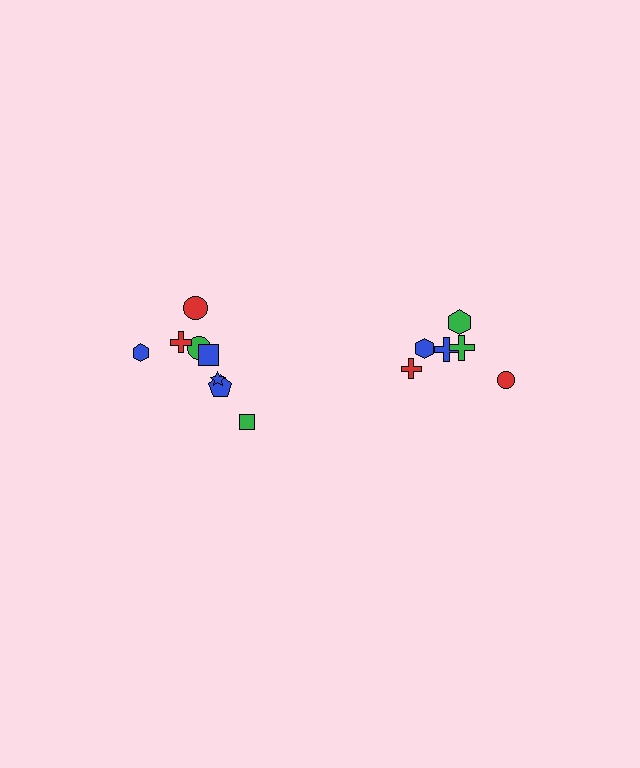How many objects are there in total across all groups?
There are 14 objects.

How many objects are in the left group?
There are 8 objects.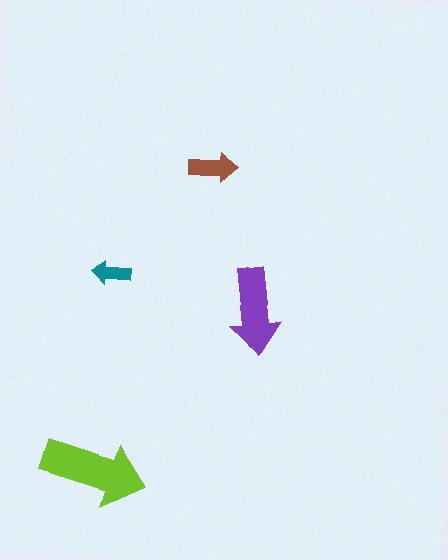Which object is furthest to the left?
The lime arrow is leftmost.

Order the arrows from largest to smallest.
the lime one, the purple one, the brown one, the teal one.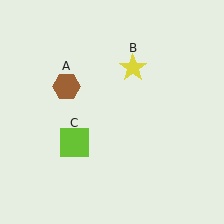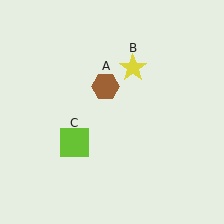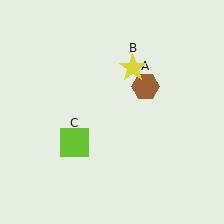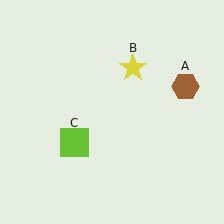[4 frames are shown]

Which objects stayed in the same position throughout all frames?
Yellow star (object B) and lime square (object C) remained stationary.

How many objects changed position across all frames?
1 object changed position: brown hexagon (object A).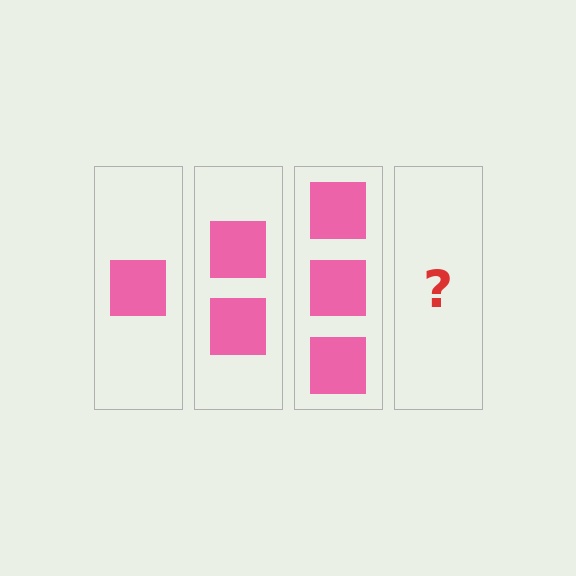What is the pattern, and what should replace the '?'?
The pattern is that each step adds one more square. The '?' should be 4 squares.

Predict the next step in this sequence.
The next step is 4 squares.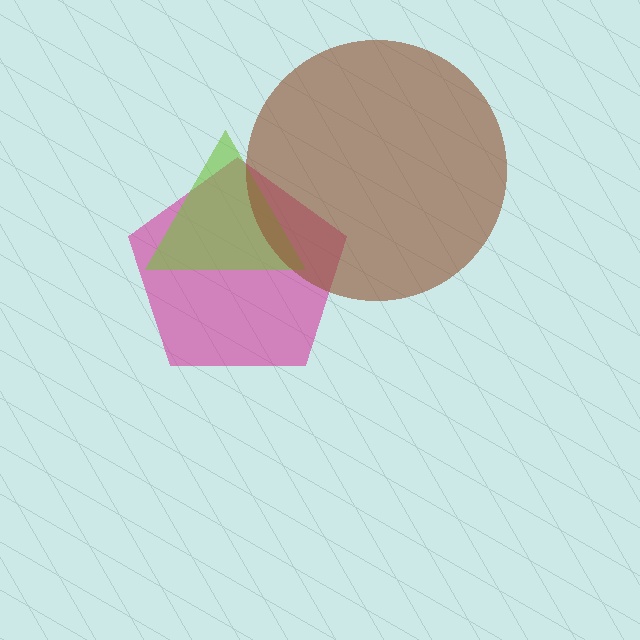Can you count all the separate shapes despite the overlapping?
Yes, there are 3 separate shapes.